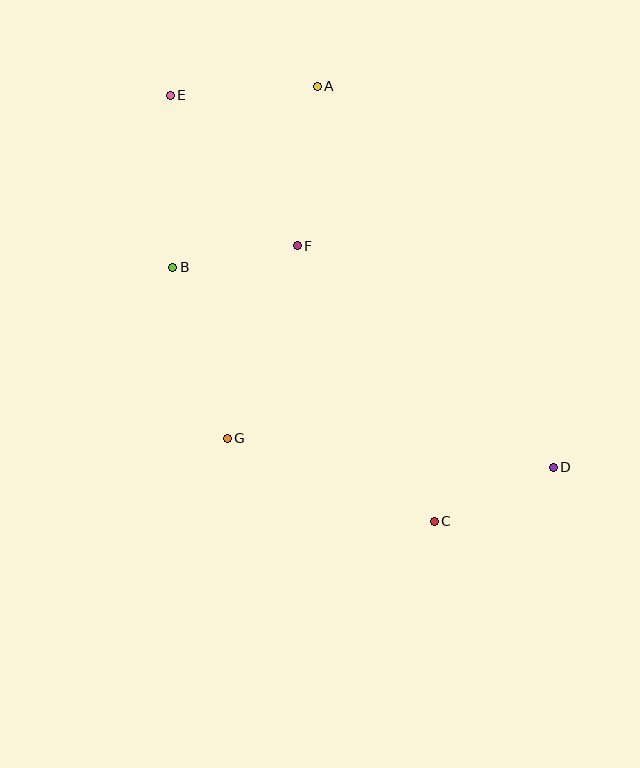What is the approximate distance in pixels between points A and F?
The distance between A and F is approximately 161 pixels.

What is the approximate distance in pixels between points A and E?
The distance between A and E is approximately 147 pixels.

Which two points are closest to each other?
Points B and F are closest to each other.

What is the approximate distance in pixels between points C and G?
The distance between C and G is approximately 223 pixels.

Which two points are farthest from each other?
Points D and E are farthest from each other.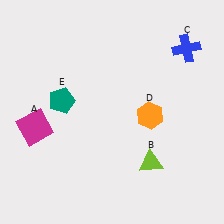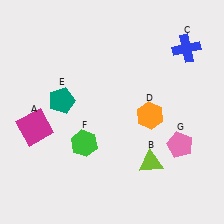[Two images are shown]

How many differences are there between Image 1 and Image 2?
There are 2 differences between the two images.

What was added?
A green hexagon (F), a pink pentagon (G) were added in Image 2.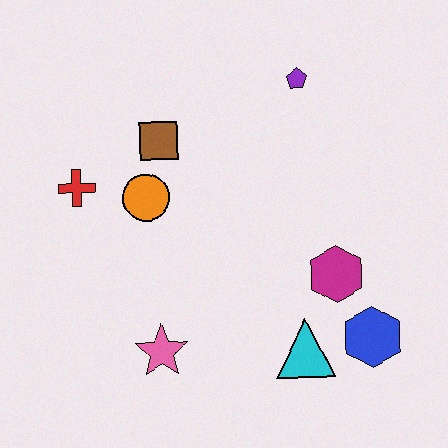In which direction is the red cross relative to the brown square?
The red cross is to the left of the brown square.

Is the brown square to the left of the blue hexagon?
Yes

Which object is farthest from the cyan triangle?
The red cross is farthest from the cyan triangle.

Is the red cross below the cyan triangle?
No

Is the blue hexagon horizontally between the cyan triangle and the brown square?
No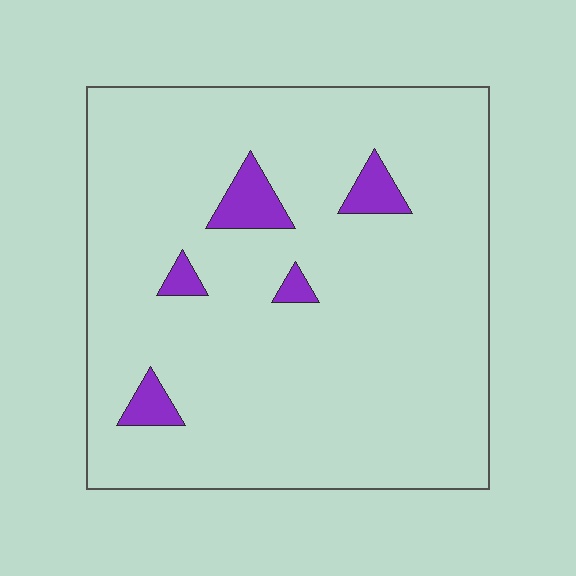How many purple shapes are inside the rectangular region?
5.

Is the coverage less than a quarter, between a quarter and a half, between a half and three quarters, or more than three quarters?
Less than a quarter.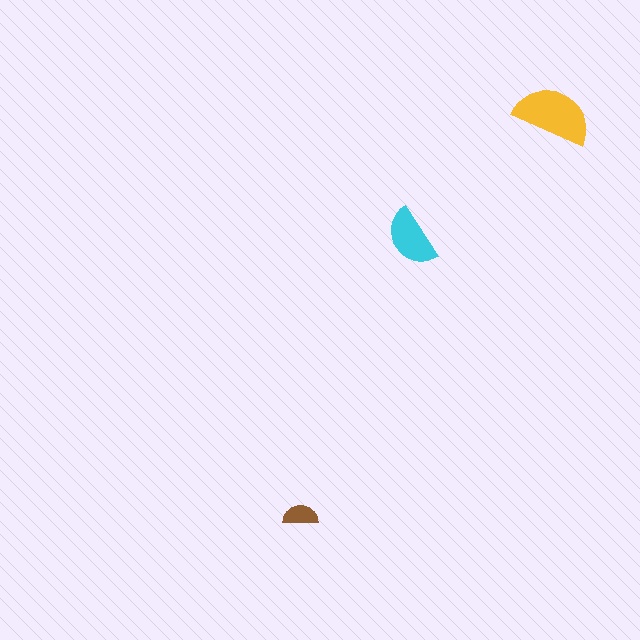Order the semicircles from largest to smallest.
the yellow one, the cyan one, the brown one.